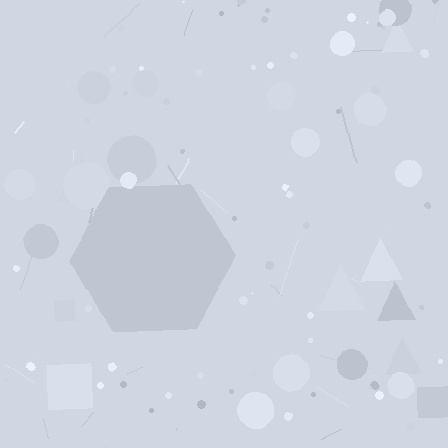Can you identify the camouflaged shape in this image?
The camouflaged shape is a hexagon.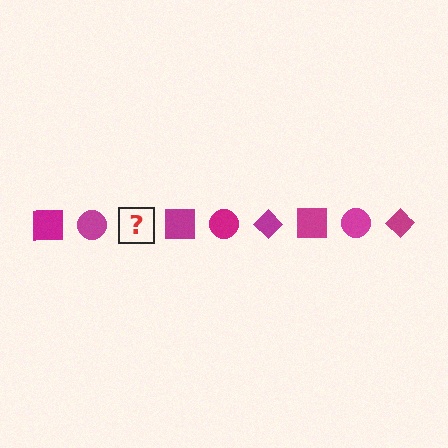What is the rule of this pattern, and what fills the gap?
The rule is that the pattern cycles through square, circle, diamond shapes in magenta. The gap should be filled with a magenta diamond.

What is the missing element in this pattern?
The missing element is a magenta diamond.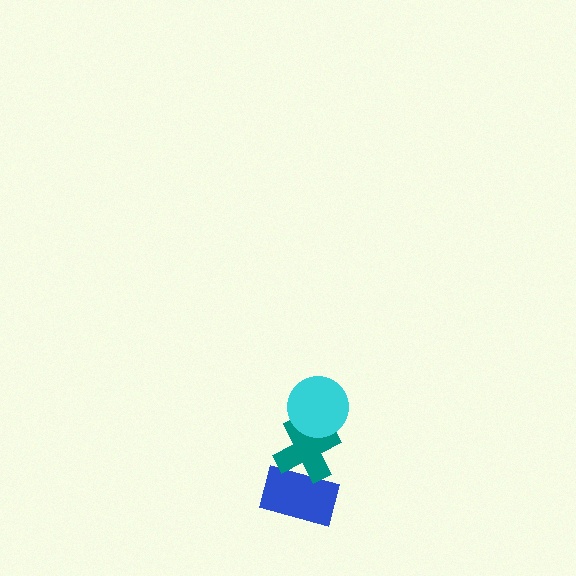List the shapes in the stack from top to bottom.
From top to bottom: the cyan circle, the teal cross, the blue rectangle.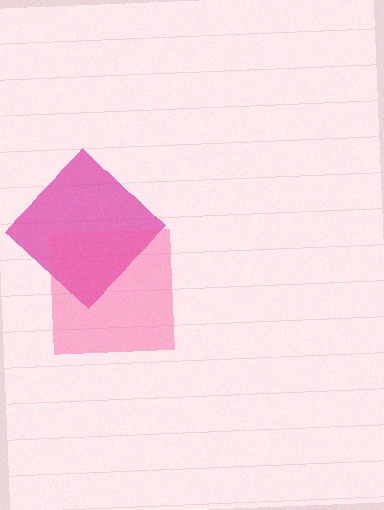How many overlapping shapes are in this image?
There are 2 overlapping shapes in the image.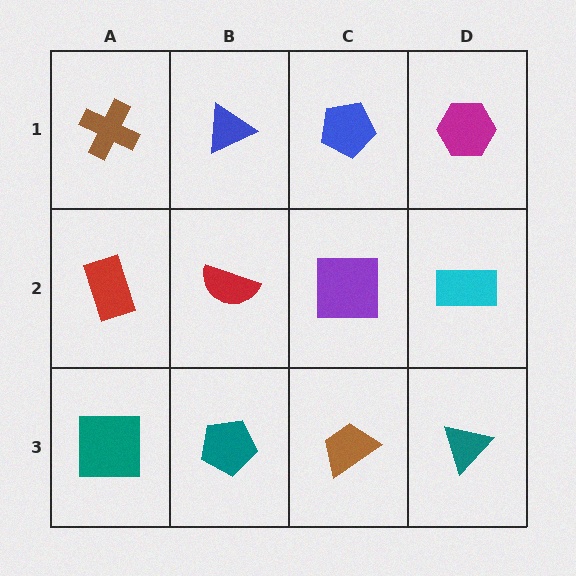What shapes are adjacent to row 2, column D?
A magenta hexagon (row 1, column D), a teal triangle (row 3, column D), a purple square (row 2, column C).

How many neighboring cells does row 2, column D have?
3.